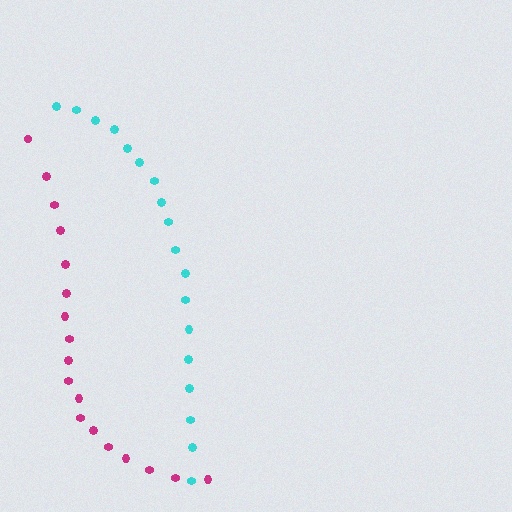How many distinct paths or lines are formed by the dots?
There are 2 distinct paths.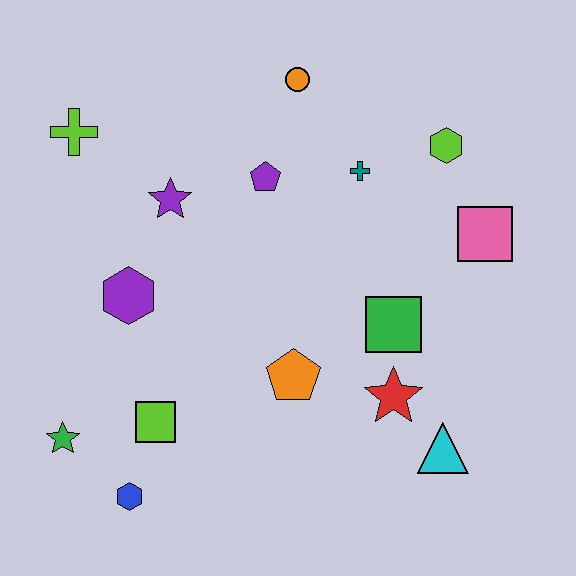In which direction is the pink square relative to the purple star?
The pink square is to the right of the purple star.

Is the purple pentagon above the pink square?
Yes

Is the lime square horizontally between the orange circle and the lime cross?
Yes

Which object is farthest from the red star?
The lime cross is farthest from the red star.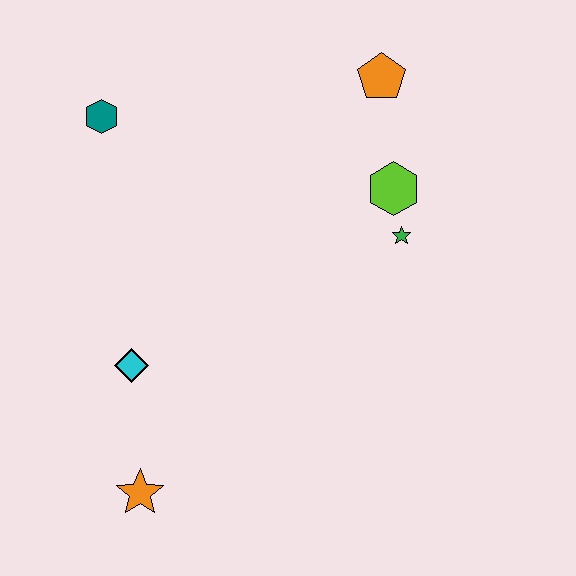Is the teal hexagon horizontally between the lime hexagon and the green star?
No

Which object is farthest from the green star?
The orange star is farthest from the green star.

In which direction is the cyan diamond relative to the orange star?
The cyan diamond is above the orange star.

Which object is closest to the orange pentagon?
The lime hexagon is closest to the orange pentagon.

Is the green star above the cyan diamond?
Yes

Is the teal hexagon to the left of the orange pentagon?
Yes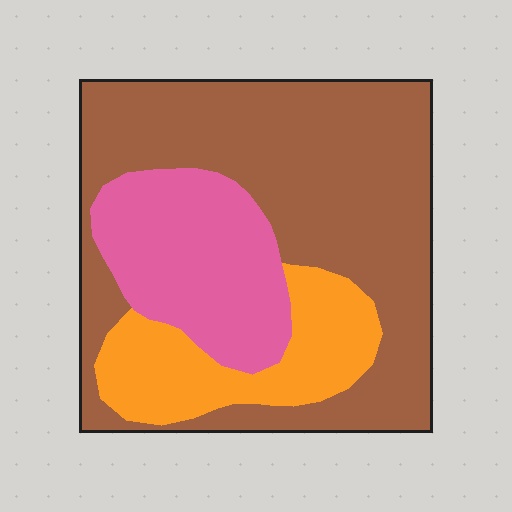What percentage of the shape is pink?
Pink covers 23% of the shape.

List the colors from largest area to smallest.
From largest to smallest: brown, pink, orange.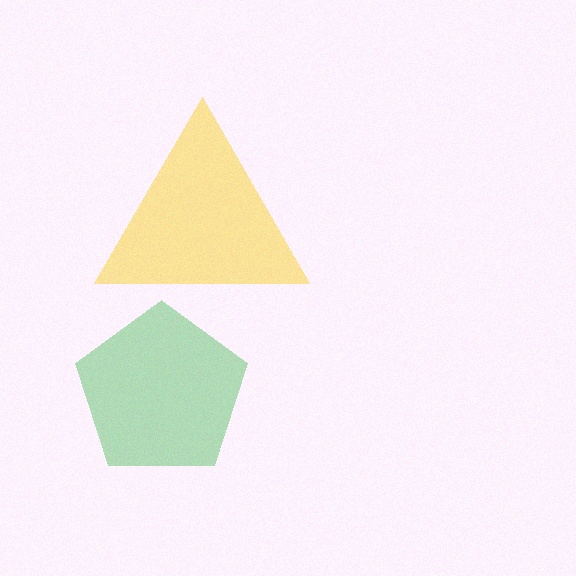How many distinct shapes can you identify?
There are 2 distinct shapes: a green pentagon, a yellow triangle.